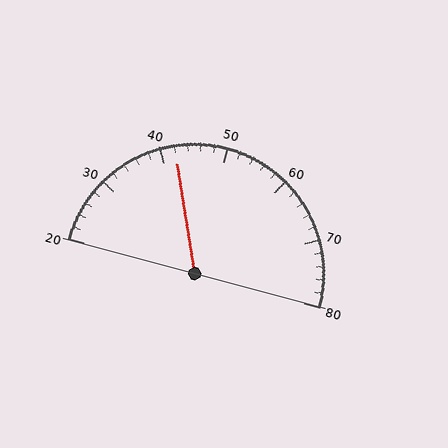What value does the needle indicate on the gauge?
The needle indicates approximately 42.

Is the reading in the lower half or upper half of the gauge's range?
The reading is in the lower half of the range (20 to 80).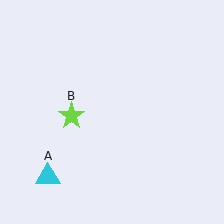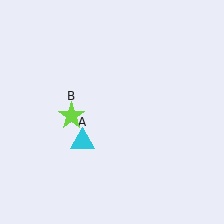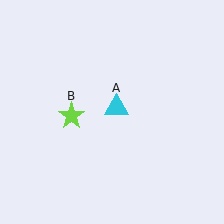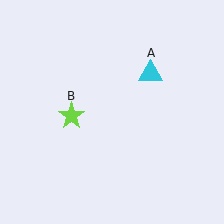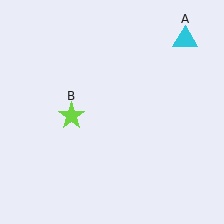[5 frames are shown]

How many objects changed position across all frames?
1 object changed position: cyan triangle (object A).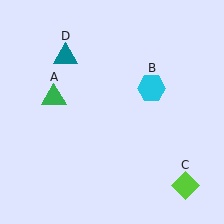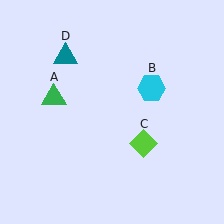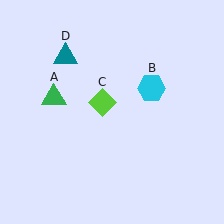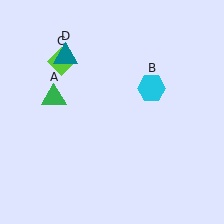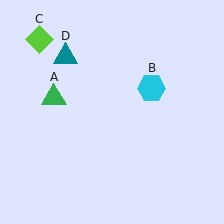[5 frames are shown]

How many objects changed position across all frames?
1 object changed position: lime diamond (object C).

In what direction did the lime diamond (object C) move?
The lime diamond (object C) moved up and to the left.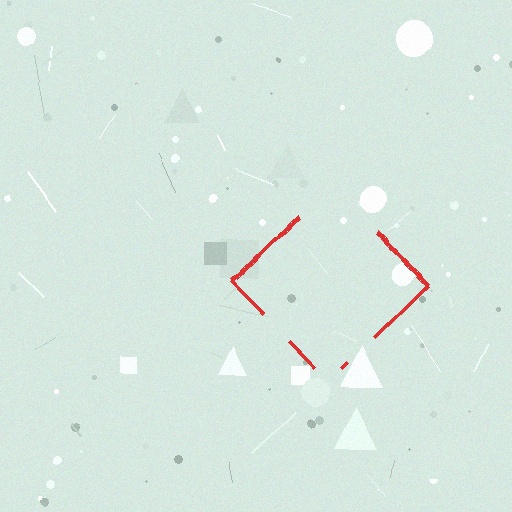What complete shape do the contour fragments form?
The contour fragments form a diamond.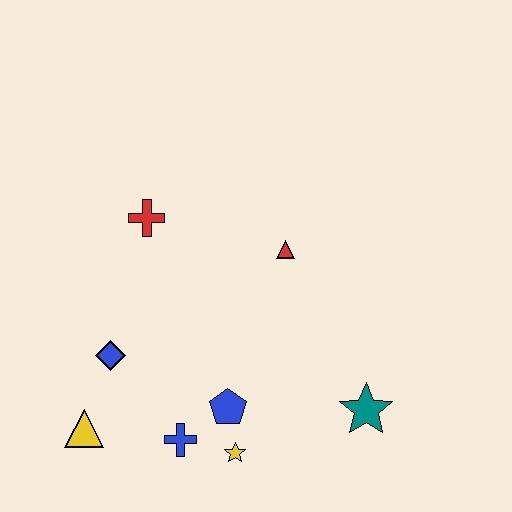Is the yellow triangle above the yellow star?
Yes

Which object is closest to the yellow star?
The blue pentagon is closest to the yellow star.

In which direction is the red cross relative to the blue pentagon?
The red cross is above the blue pentagon.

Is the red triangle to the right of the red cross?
Yes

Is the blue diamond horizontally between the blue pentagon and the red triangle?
No